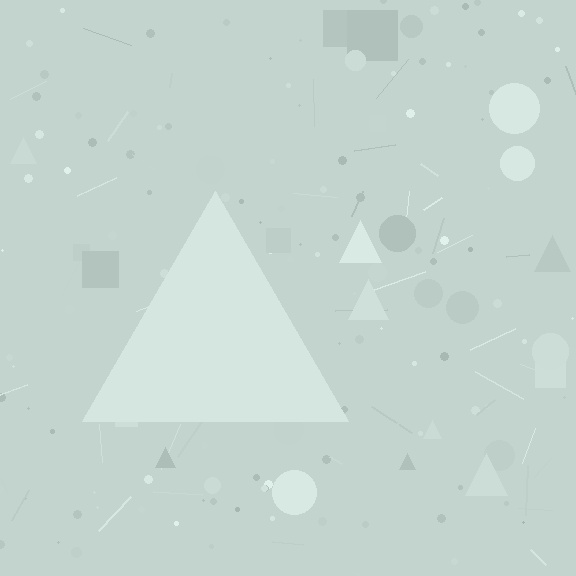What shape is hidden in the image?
A triangle is hidden in the image.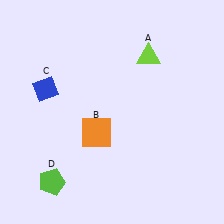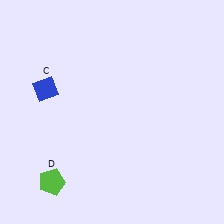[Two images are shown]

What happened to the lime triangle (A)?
The lime triangle (A) was removed in Image 2. It was in the top-right area of Image 1.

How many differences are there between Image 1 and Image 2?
There are 2 differences between the two images.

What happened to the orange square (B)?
The orange square (B) was removed in Image 2. It was in the bottom-left area of Image 1.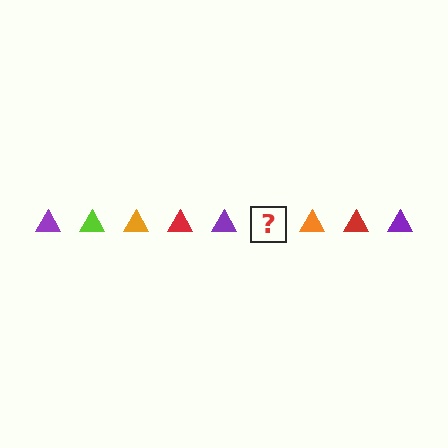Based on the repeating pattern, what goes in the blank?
The blank should be a lime triangle.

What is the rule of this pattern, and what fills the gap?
The rule is that the pattern cycles through purple, lime, orange, red triangles. The gap should be filled with a lime triangle.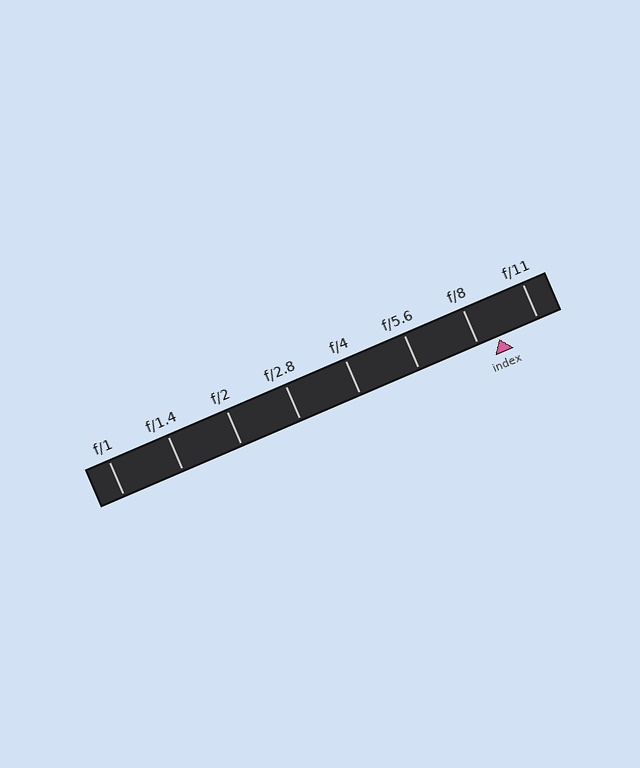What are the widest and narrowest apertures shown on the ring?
The widest aperture shown is f/1 and the narrowest is f/11.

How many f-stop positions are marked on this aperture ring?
There are 8 f-stop positions marked.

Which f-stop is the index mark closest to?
The index mark is closest to f/8.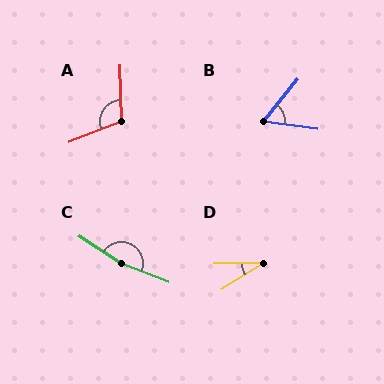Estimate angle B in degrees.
Approximately 59 degrees.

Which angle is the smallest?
D, at approximately 30 degrees.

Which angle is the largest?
C, at approximately 168 degrees.